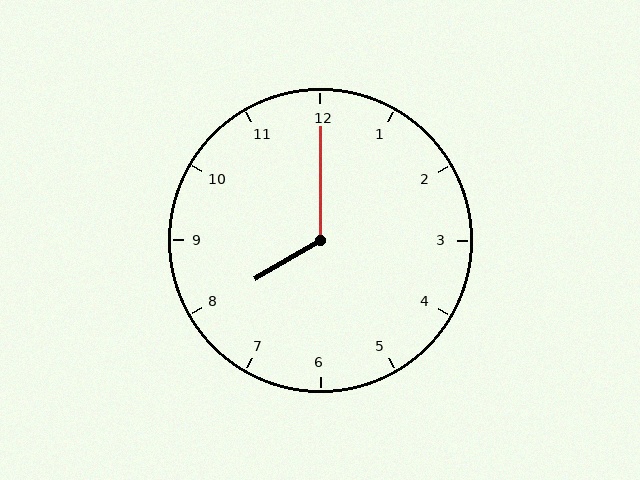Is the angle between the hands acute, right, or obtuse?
It is obtuse.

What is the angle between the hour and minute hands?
Approximately 120 degrees.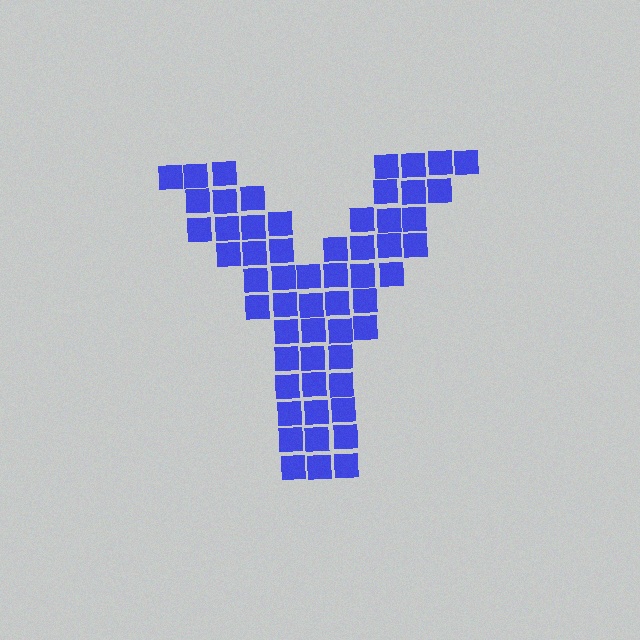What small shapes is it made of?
It is made of small squares.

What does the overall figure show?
The overall figure shows the letter Y.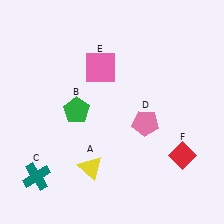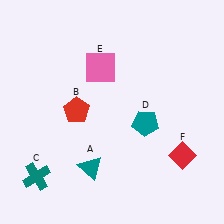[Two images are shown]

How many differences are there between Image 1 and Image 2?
There are 3 differences between the two images.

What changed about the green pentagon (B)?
In Image 1, B is green. In Image 2, it changed to red.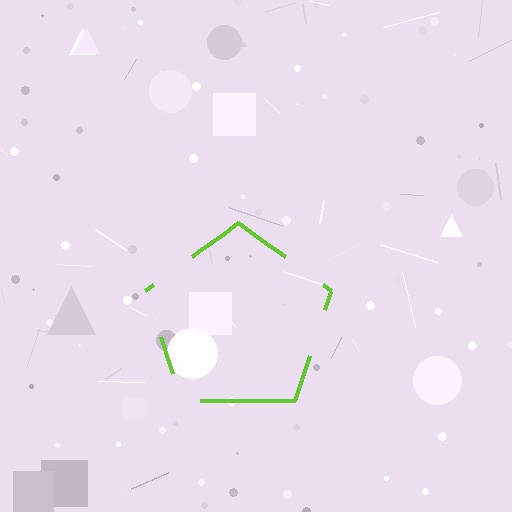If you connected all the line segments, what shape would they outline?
They would outline a pentagon.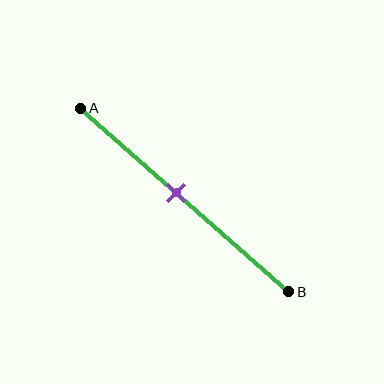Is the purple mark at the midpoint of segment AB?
No, the mark is at about 45% from A, not at the 50% midpoint.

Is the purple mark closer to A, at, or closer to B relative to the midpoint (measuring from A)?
The purple mark is closer to point A than the midpoint of segment AB.